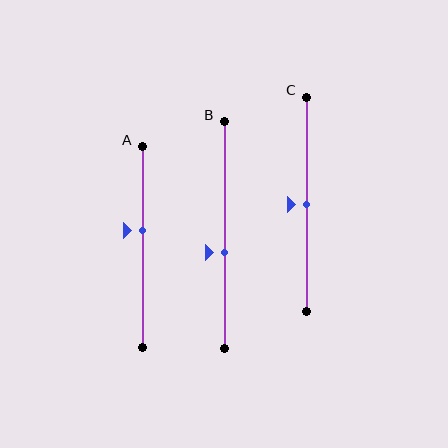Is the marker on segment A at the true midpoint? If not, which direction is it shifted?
No, the marker on segment A is shifted upward by about 8% of the segment length.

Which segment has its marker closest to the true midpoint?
Segment C has its marker closest to the true midpoint.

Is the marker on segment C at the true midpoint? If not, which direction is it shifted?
Yes, the marker on segment C is at the true midpoint.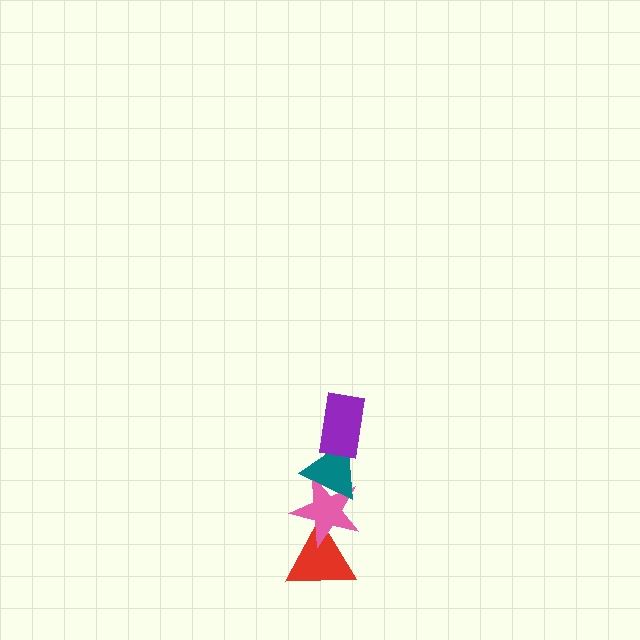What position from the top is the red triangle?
The red triangle is 4th from the top.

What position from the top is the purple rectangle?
The purple rectangle is 1st from the top.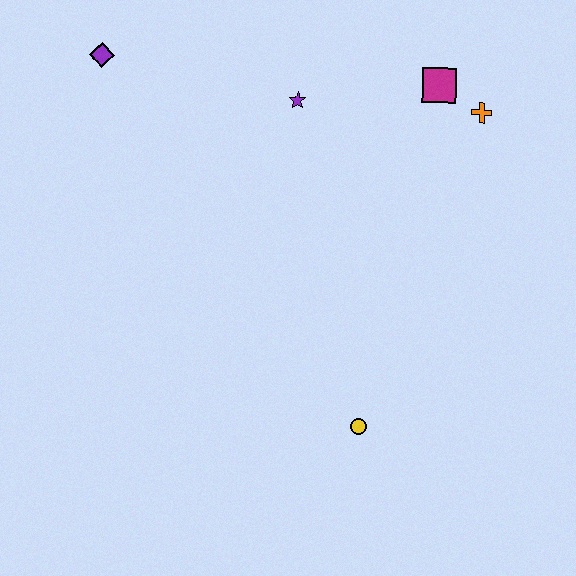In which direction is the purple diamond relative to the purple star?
The purple diamond is to the left of the purple star.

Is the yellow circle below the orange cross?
Yes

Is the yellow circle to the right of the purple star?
Yes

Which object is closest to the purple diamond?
The purple star is closest to the purple diamond.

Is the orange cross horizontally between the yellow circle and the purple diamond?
No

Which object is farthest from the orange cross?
The purple diamond is farthest from the orange cross.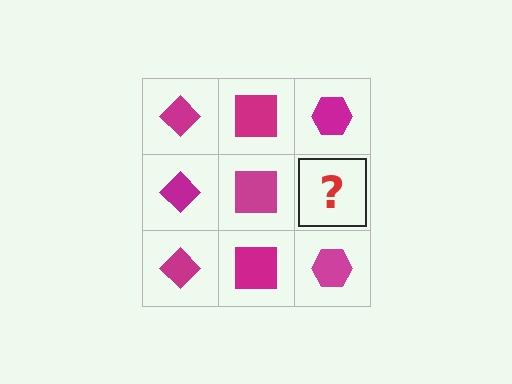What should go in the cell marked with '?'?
The missing cell should contain a magenta hexagon.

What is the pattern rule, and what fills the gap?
The rule is that each column has a consistent shape. The gap should be filled with a magenta hexagon.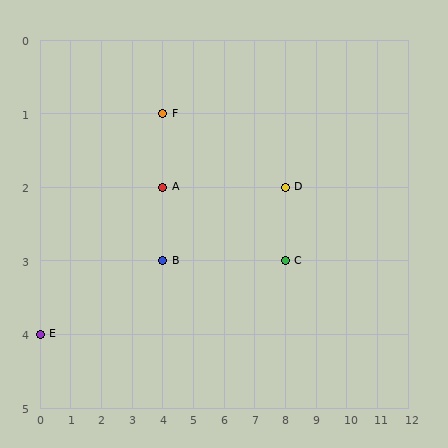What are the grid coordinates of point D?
Point D is at grid coordinates (8, 2).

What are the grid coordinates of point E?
Point E is at grid coordinates (0, 4).